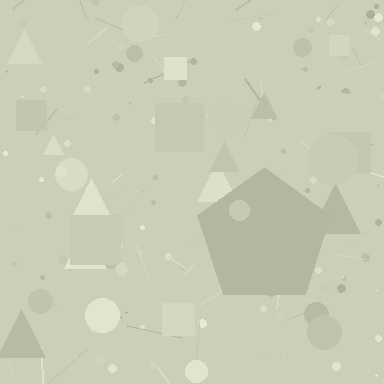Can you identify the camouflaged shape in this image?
The camouflaged shape is a pentagon.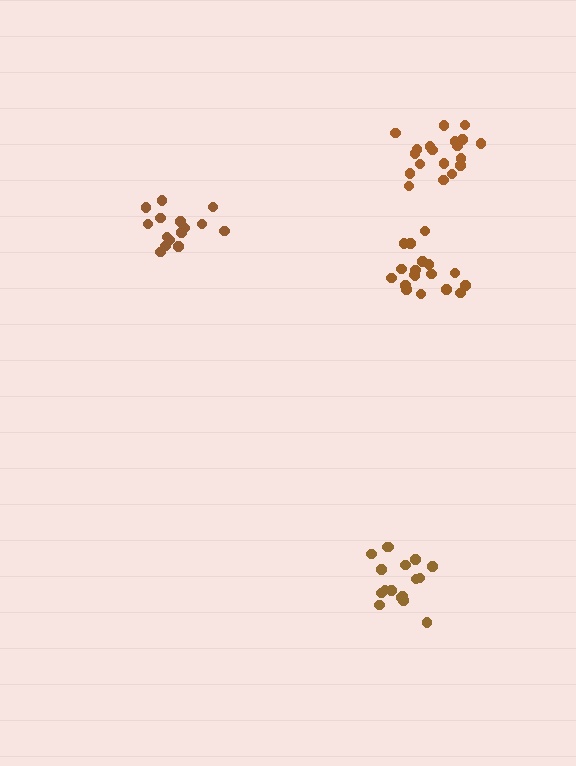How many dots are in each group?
Group 1: 17 dots, Group 2: 15 dots, Group 3: 19 dots, Group 4: 18 dots (69 total).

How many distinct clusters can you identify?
There are 4 distinct clusters.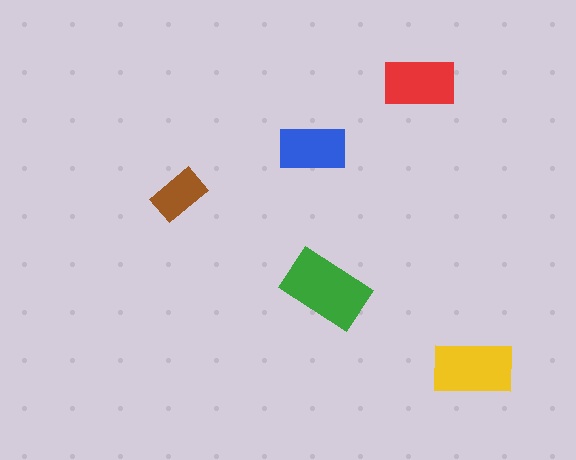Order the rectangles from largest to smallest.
the green one, the yellow one, the red one, the blue one, the brown one.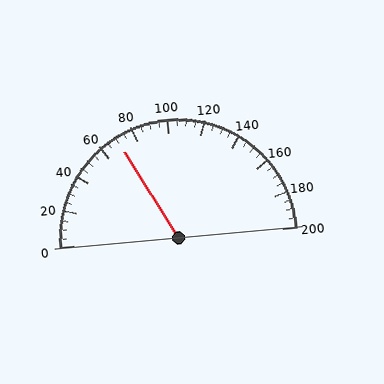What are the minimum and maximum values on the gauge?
The gauge ranges from 0 to 200.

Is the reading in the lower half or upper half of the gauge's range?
The reading is in the lower half of the range (0 to 200).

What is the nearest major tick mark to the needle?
The nearest major tick mark is 80.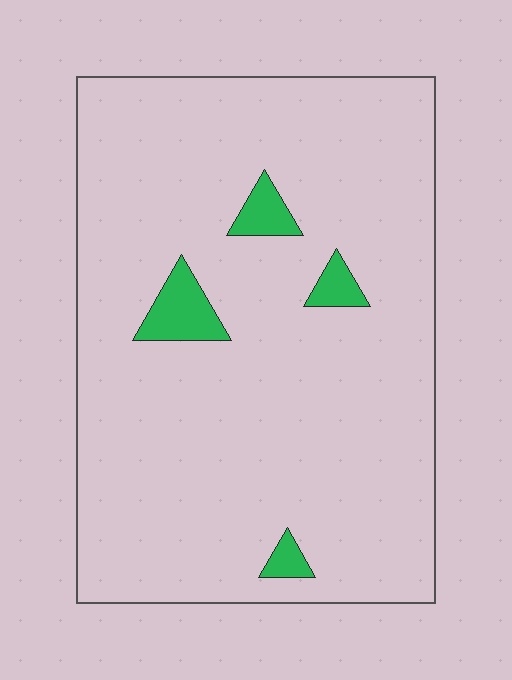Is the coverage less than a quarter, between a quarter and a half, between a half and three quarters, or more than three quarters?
Less than a quarter.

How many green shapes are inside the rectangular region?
4.